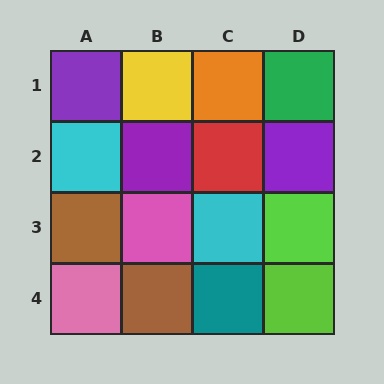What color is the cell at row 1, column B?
Yellow.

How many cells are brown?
2 cells are brown.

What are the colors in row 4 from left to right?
Pink, brown, teal, lime.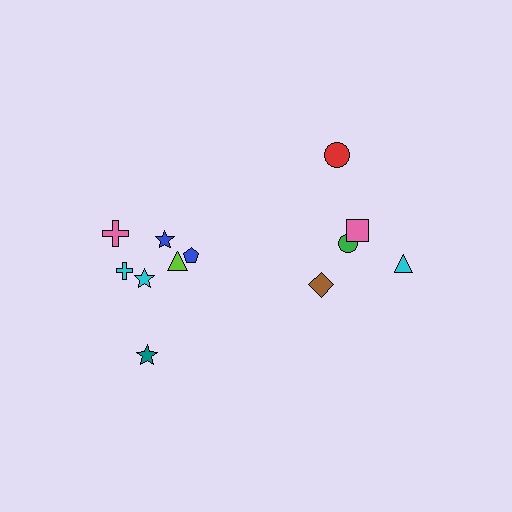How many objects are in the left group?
There are 7 objects.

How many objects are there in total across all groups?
There are 12 objects.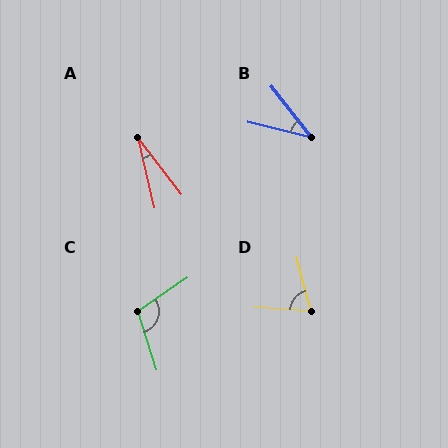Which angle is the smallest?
A, at approximately 24 degrees.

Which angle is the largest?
C, at approximately 107 degrees.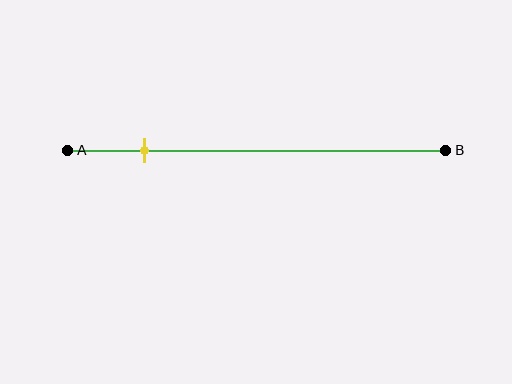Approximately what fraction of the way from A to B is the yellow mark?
The yellow mark is approximately 20% of the way from A to B.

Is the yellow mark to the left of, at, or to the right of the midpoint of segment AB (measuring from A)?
The yellow mark is to the left of the midpoint of segment AB.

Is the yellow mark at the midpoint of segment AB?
No, the mark is at about 20% from A, not at the 50% midpoint.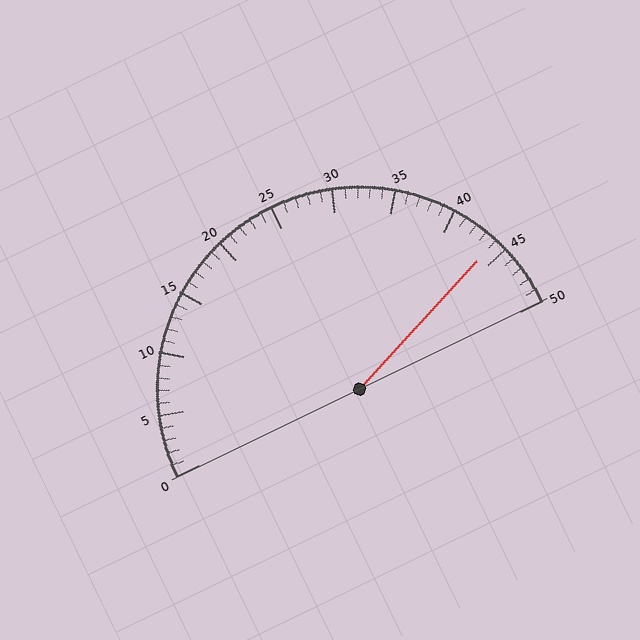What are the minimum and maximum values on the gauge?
The gauge ranges from 0 to 50.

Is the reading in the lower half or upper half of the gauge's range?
The reading is in the upper half of the range (0 to 50).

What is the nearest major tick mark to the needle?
The nearest major tick mark is 45.